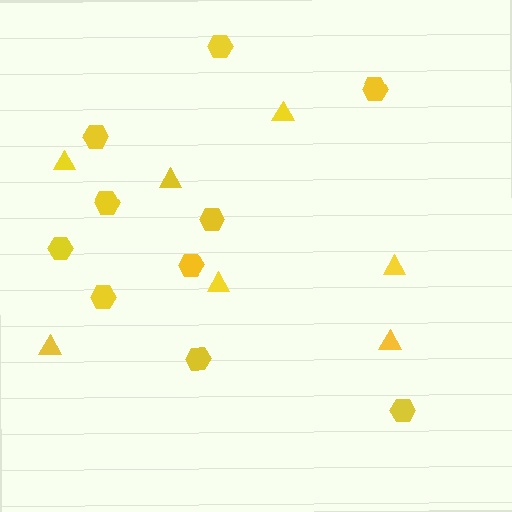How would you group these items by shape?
There are 2 groups: one group of hexagons (10) and one group of triangles (7).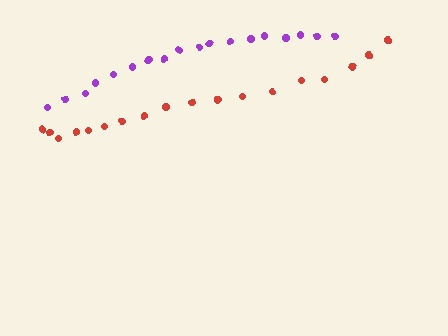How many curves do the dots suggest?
There are 2 distinct paths.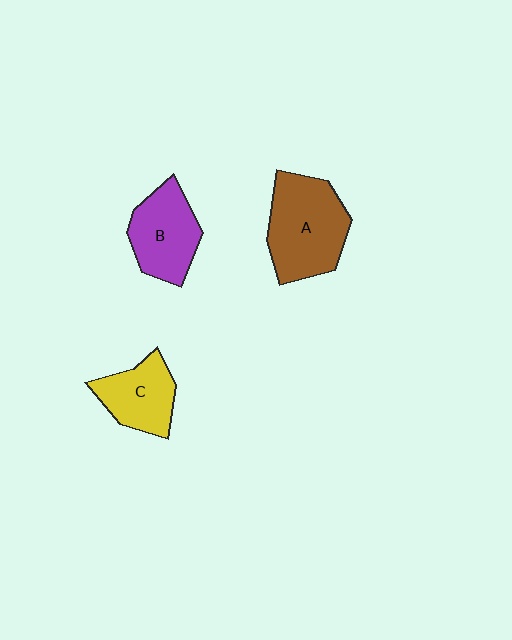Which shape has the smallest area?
Shape C (yellow).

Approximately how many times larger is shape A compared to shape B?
Approximately 1.3 times.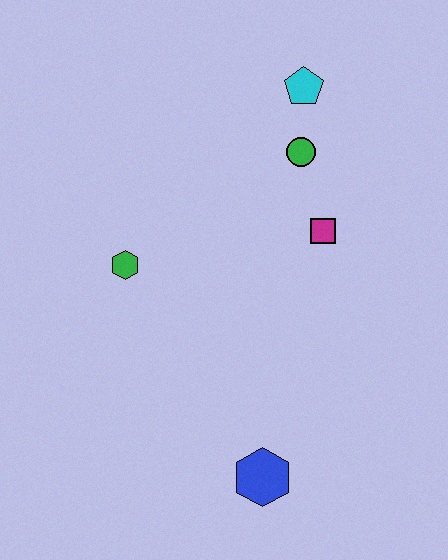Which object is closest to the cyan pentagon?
The green circle is closest to the cyan pentagon.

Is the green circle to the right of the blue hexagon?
Yes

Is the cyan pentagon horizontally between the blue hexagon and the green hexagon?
No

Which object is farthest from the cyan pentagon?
The blue hexagon is farthest from the cyan pentagon.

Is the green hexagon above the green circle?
No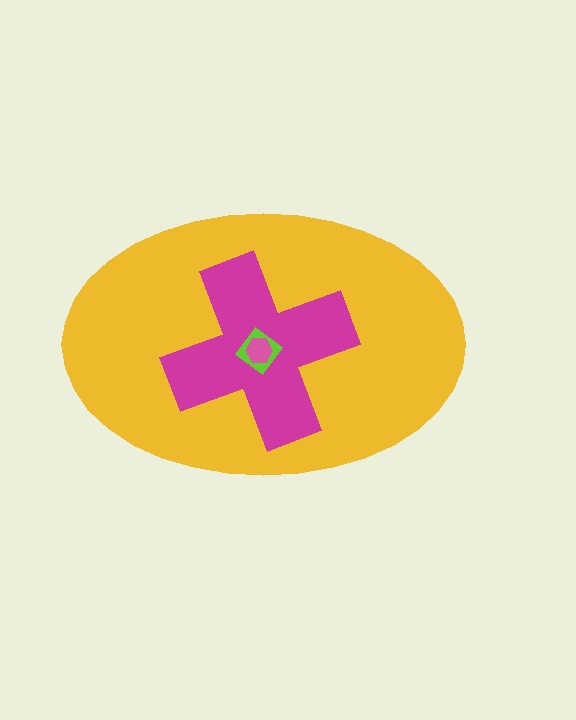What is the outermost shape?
The yellow ellipse.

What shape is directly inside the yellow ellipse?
The magenta cross.